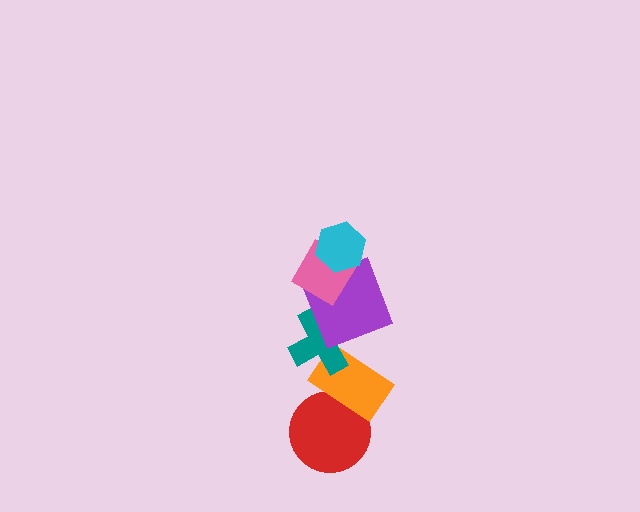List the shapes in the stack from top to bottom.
From top to bottom: the cyan hexagon, the pink diamond, the purple square, the teal cross, the orange rectangle, the red circle.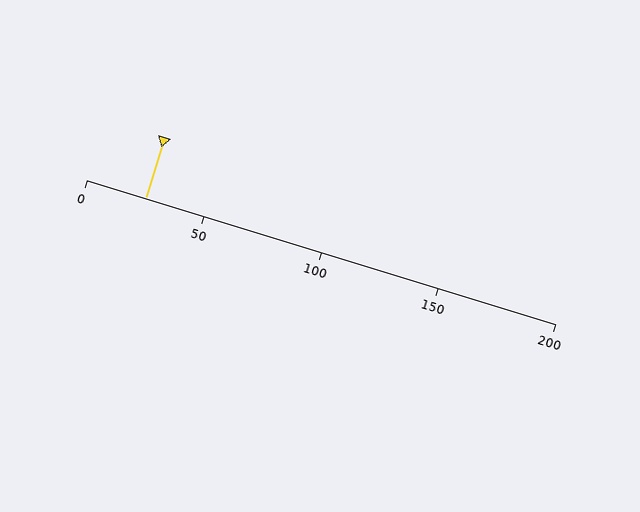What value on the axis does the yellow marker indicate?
The marker indicates approximately 25.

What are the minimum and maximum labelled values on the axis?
The axis runs from 0 to 200.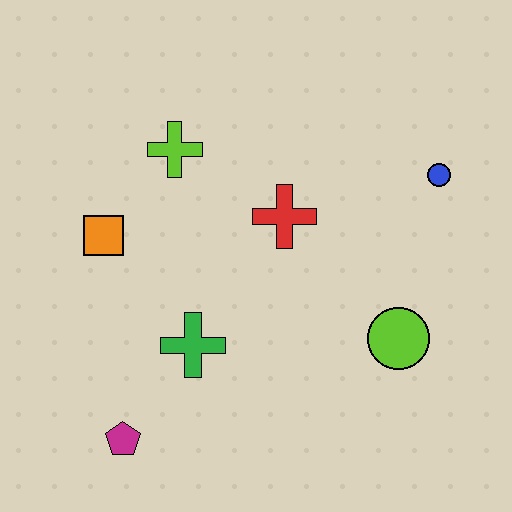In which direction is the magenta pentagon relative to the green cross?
The magenta pentagon is below the green cross.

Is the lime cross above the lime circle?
Yes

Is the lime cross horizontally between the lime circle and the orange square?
Yes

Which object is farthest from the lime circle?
The orange square is farthest from the lime circle.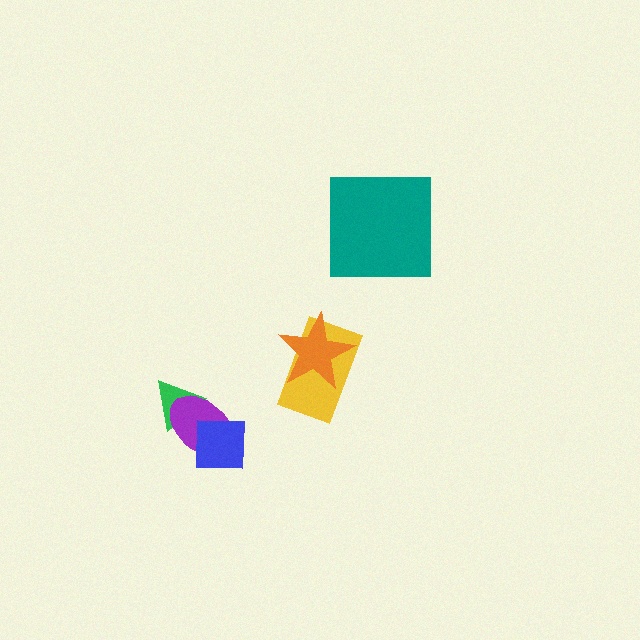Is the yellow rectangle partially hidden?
Yes, it is partially covered by another shape.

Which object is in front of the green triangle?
The purple ellipse is in front of the green triangle.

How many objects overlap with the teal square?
0 objects overlap with the teal square.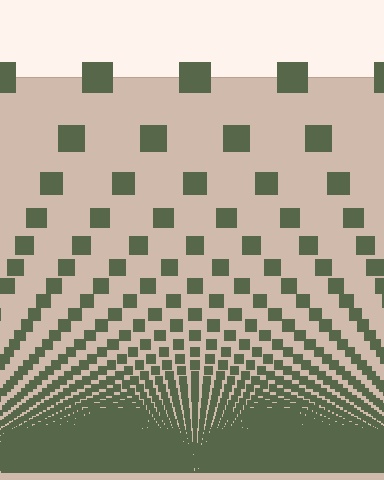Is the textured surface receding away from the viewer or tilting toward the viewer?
The surface appears to tilt toward the viewer. Texture elements get larger and sparser toward the top.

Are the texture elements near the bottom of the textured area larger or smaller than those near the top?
Smaller. The gradient is inverted — elements near the bottom are smaller and denser.